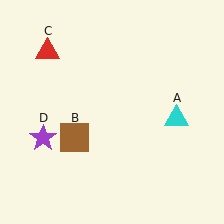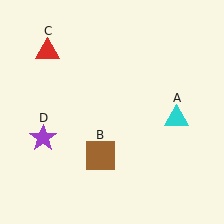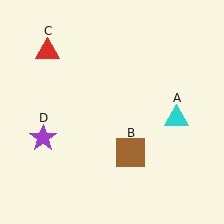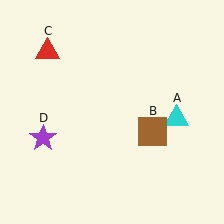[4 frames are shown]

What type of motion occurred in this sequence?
The brown square (object B) rotated counterclockwise around the center of the scene.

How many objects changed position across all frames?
1 object changed position: brown square (object B).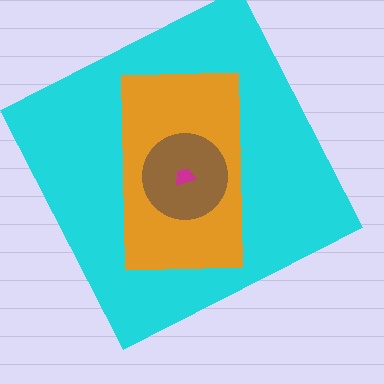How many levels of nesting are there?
4.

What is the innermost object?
The magenta trapezoid.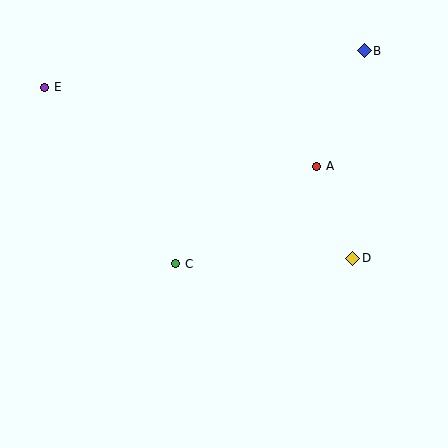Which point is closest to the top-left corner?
Point E is closest to the top-left corner.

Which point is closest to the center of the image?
Point C at (176, 264) is closest to the center.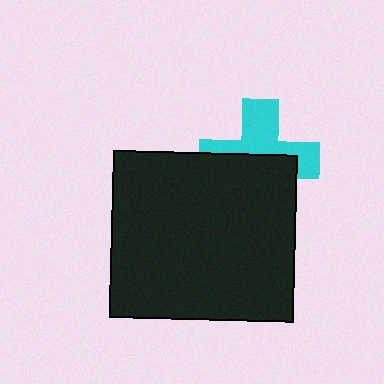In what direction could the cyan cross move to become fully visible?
The cyan cross could move up. That would shift it out from behind the black rectangle entirely.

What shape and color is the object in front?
The object in front is a black rectangle.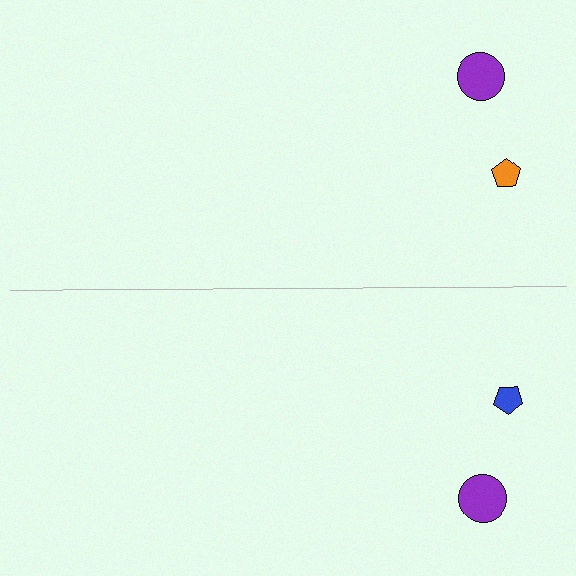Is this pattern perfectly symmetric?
No, the pattern is not perfectly symmetric. The blue pentagon on the bottom side breaks the symmetry — its mirror counterpart is orange.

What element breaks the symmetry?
The blue pentagon on the bottom side breaks the symmetry — its mirror counterpart is orange.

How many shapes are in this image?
There are 4 shapes in this image.